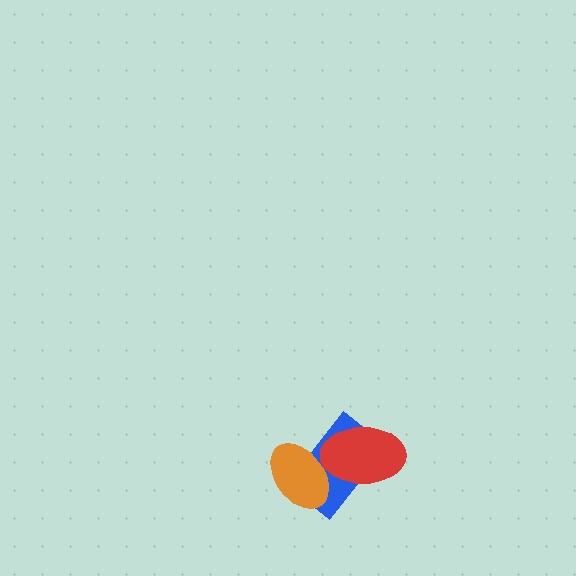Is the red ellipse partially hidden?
No, no other shape covers it.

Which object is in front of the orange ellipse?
The red ellipse is in front of the orange ellipse.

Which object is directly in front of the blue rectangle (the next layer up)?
The orange ellipse is directly in front of the blue rectangle.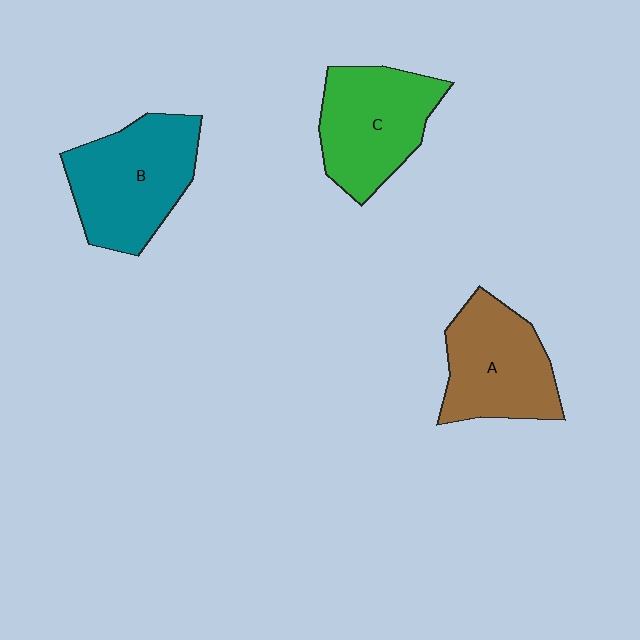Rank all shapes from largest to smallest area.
From largest to smallest: B (teal), C (green), A (brown).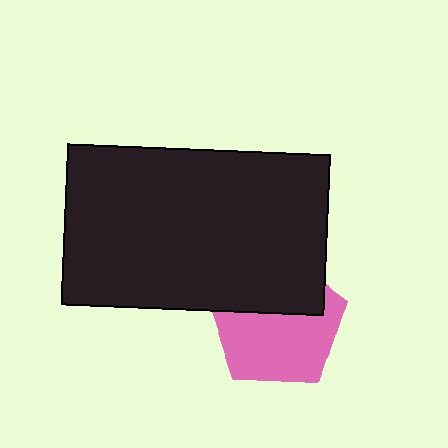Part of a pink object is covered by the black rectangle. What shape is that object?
It is a pentagon.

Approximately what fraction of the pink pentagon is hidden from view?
Roughly 39% of the pink pentagon is hidden behind the black rectangle.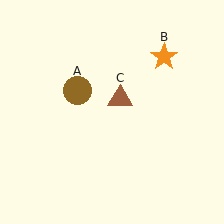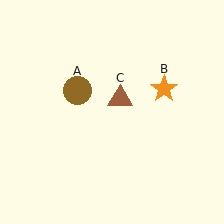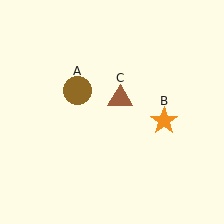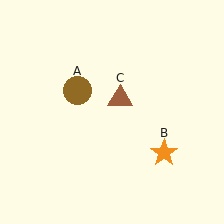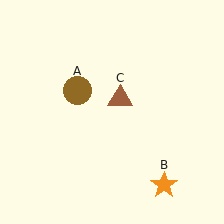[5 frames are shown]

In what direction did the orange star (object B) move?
The orange star (object B) moved down.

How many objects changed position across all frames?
1 object changed position: orange star (object B).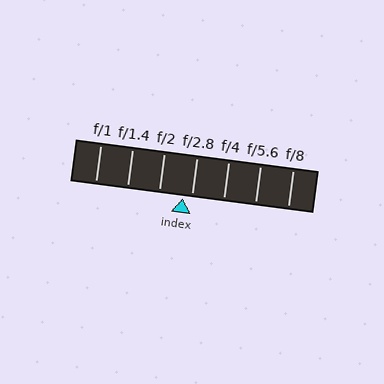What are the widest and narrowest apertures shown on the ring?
The widest aperture shown is f/1 and the narrowest is f/8.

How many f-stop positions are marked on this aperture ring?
There are 7 f-stop positions marked.